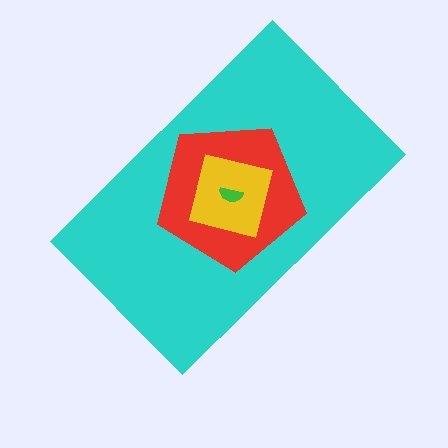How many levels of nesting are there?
4.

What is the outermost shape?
The cyan rectangle.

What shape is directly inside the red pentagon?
The yellow square.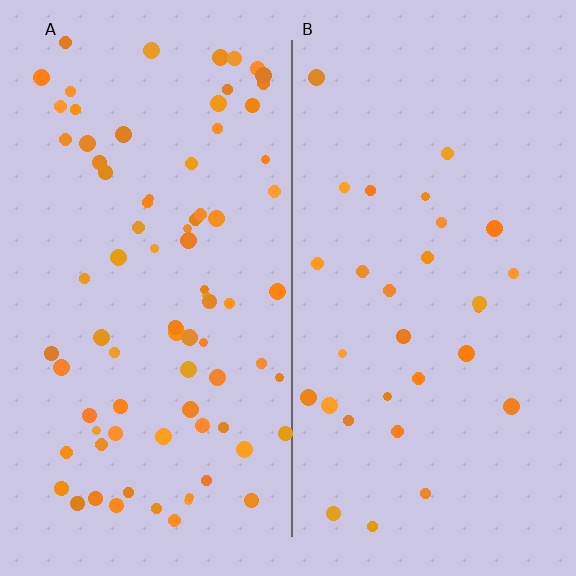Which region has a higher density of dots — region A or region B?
A (the left).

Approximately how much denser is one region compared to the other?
Approximately 2.7× — region A over region B.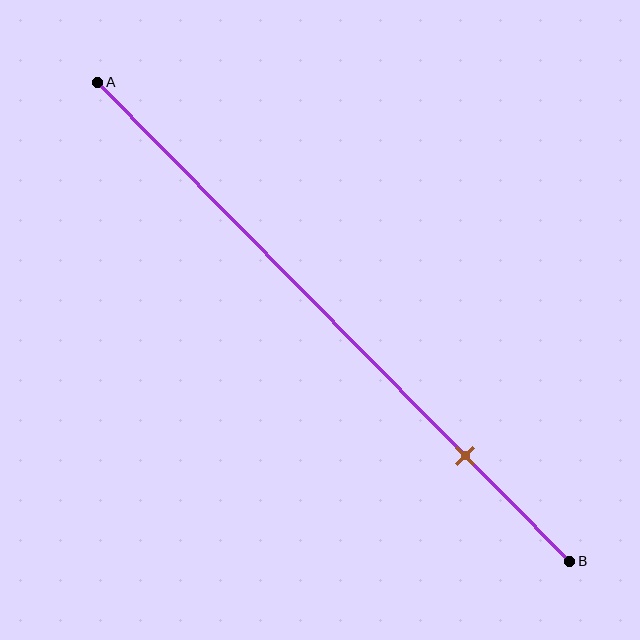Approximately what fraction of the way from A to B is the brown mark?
The brown mark is approximately 80% of the way from A to B.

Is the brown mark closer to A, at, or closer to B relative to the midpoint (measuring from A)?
The brown mark is closer to point B than the midpoint of segment AB.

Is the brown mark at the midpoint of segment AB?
No, the mark is at about 80% from A, not at the 50% midpoint.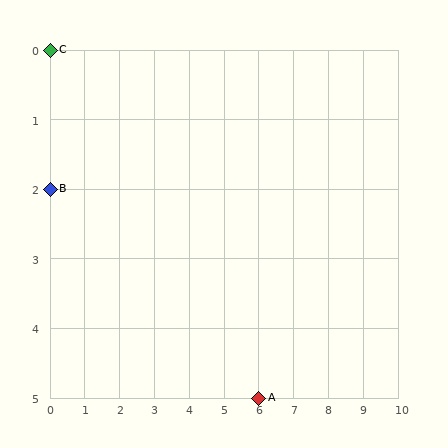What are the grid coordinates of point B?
Point B is at grid coordinates (0, 2).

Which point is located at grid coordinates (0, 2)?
Point B is at (0, 2).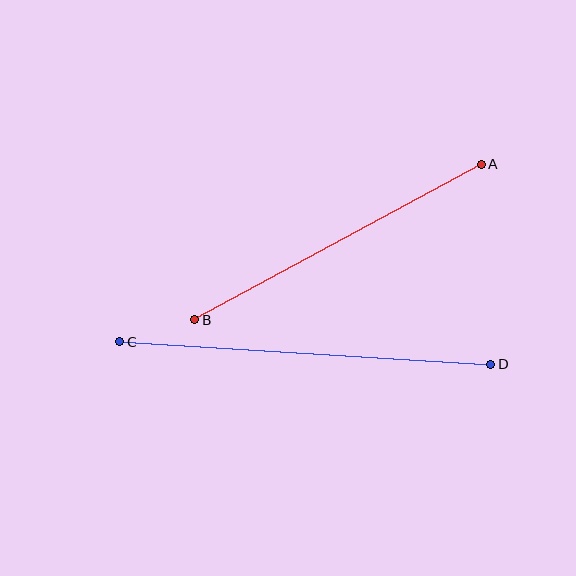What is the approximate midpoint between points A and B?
The midpoint is at approximately (338, 242) pixels.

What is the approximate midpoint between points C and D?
The midpoint is at approximately (305, 353) pixels.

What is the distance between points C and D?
The distance is approximately 372 pixels.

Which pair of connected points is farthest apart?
Points C and D are farthest apart.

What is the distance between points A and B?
The distance is approximately 326 pixels.